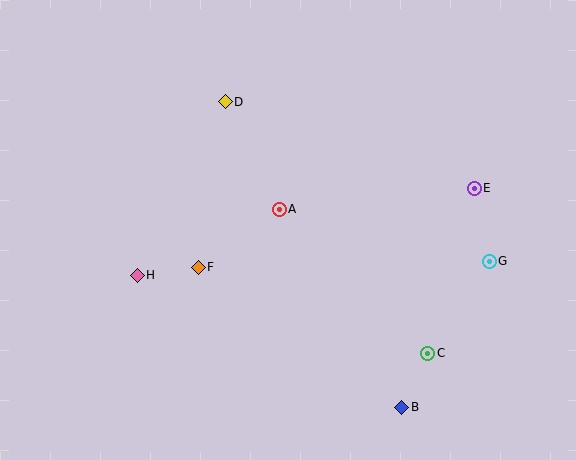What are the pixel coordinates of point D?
Point D is at (225, 102).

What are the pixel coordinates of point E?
Point E is at (474, 188).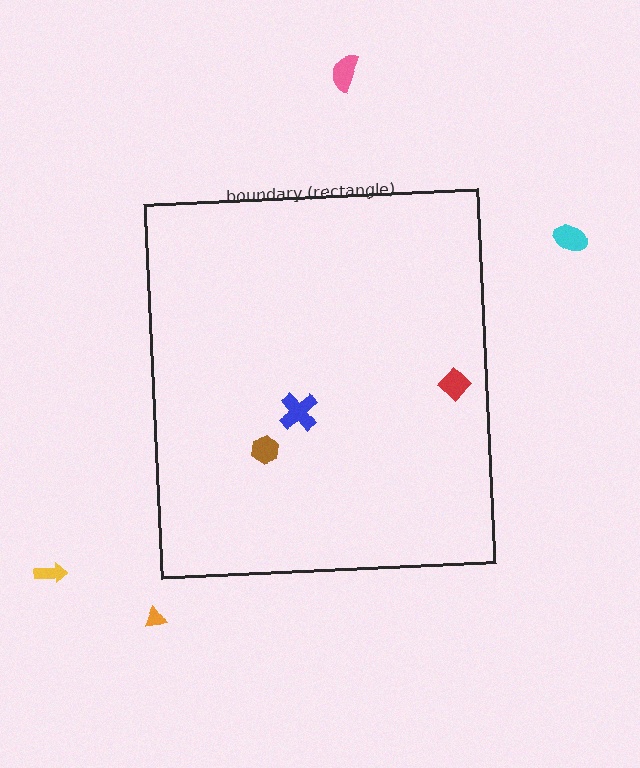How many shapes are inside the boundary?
3 inside, 4 outside.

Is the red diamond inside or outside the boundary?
Inside.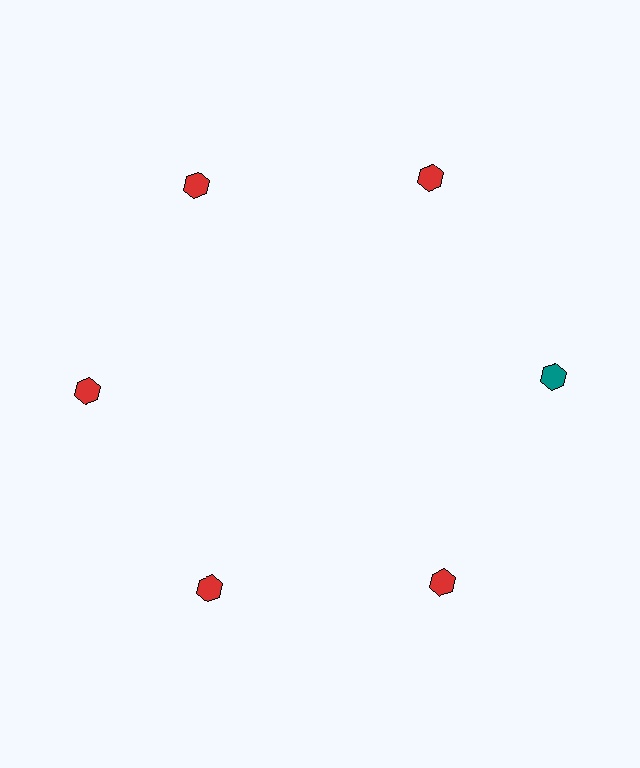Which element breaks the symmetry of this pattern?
The teal hexagon at roughly the 3 o'clock position breaks the symmetry. All other shapes are red hexagons.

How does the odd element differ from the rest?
It has a different color: teal instead of red.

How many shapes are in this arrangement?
There are 6 shapes arranged in a ring pattern.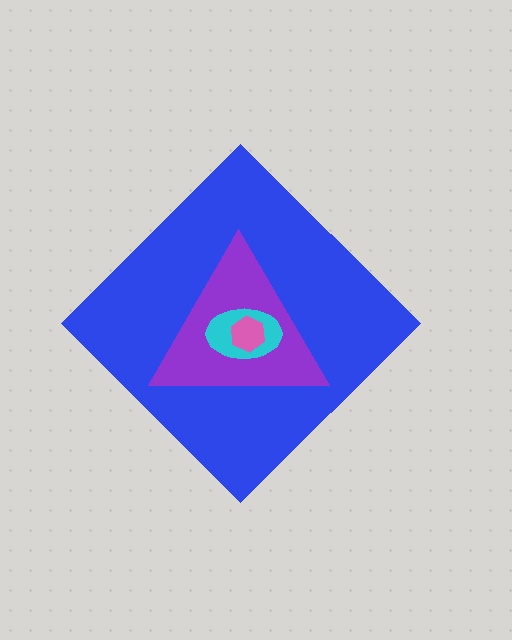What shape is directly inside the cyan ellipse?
The pink hexagon.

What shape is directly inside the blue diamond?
The purple triangle.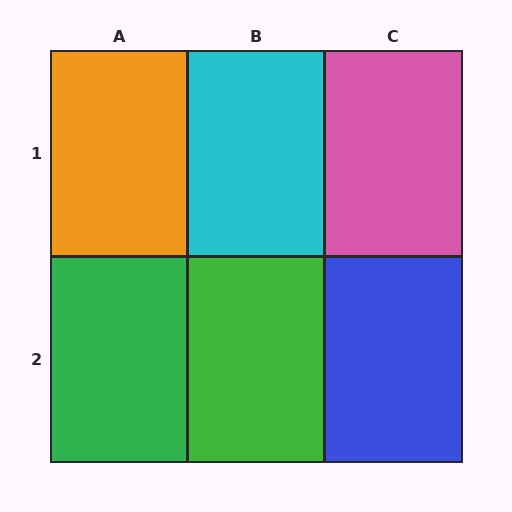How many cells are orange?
1 cell is orange.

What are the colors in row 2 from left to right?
Green, green, blue.